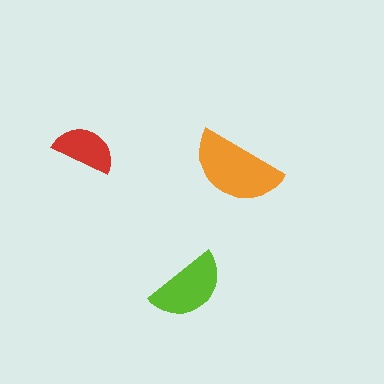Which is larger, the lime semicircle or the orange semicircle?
The orange one.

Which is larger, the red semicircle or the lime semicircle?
The lime one.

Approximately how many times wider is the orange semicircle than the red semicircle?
About 1.5 times wider.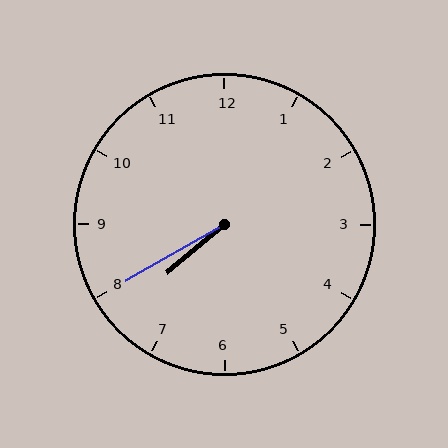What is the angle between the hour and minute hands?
Approximately 10 degrees.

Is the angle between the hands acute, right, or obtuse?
It is acute.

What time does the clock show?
7:40.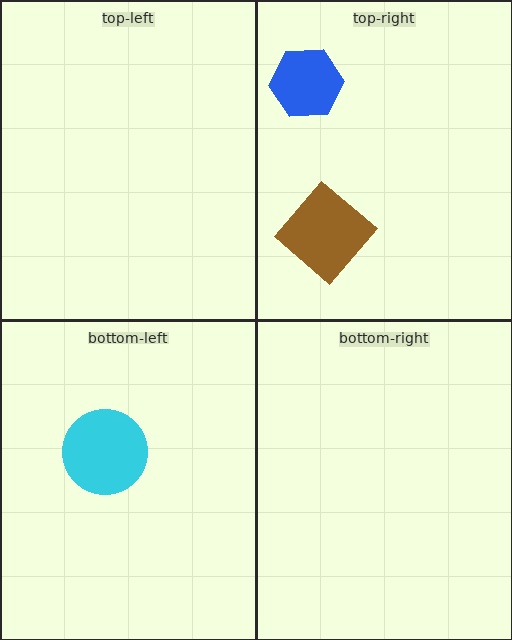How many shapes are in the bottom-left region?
1.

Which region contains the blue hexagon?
The top-right region.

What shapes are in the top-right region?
The blue hexagon, the brown diamond.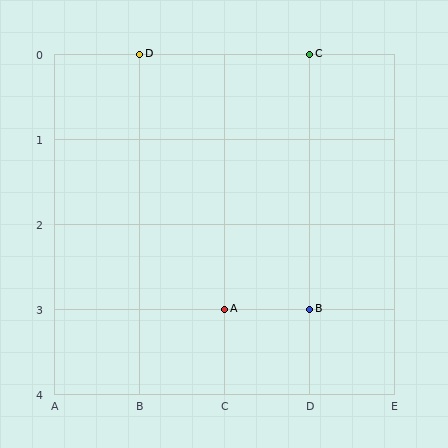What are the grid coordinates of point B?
Point B is at grid coordinates (D, 3).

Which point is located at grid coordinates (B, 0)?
Point D is at (B, 0).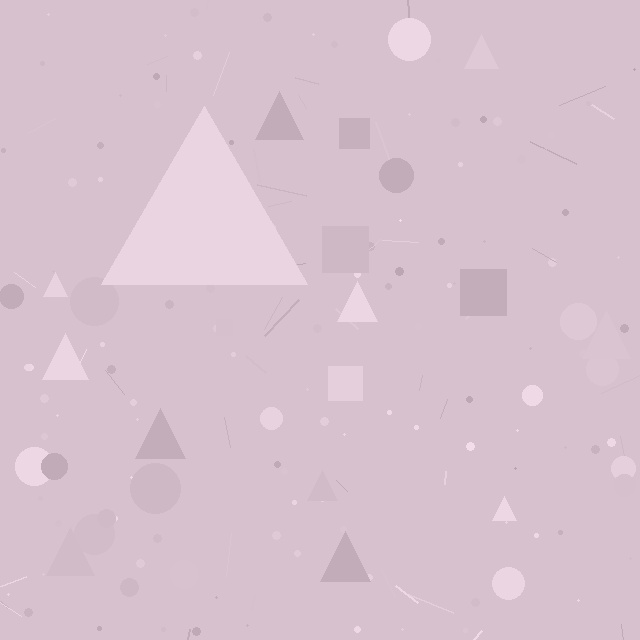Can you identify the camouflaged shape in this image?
The camouflaged shape is a triangle.